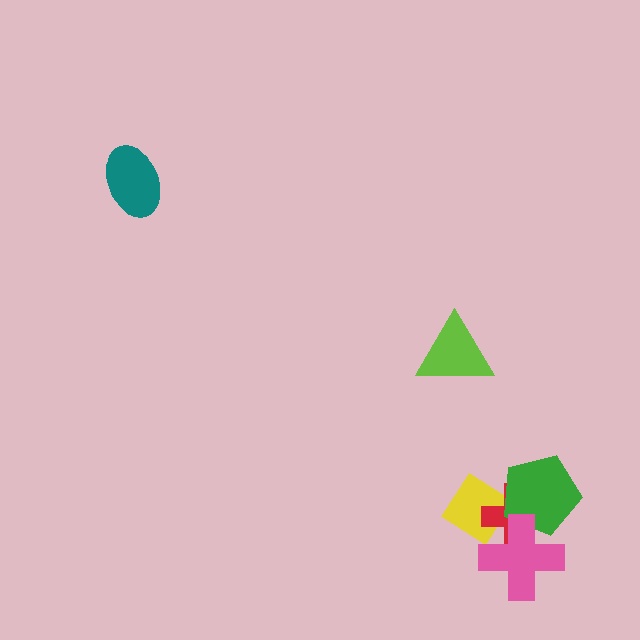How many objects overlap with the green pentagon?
3 objects overlap with the green pentagon.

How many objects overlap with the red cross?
3 objects overlap with the red cross.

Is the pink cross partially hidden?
No, no other shape covers it.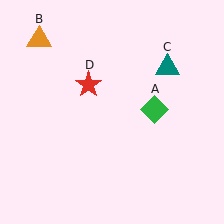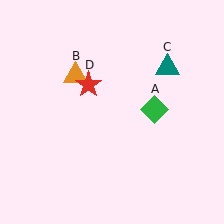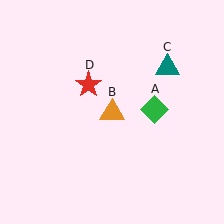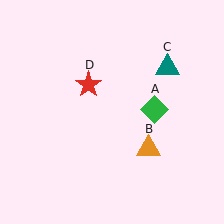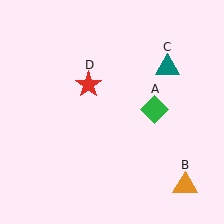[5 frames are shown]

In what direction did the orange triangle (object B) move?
The orange triangle (object B) moved down and to the right.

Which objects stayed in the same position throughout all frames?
Green diamond (object A) and teal triangle (object C) and red star (object D) remained stationary.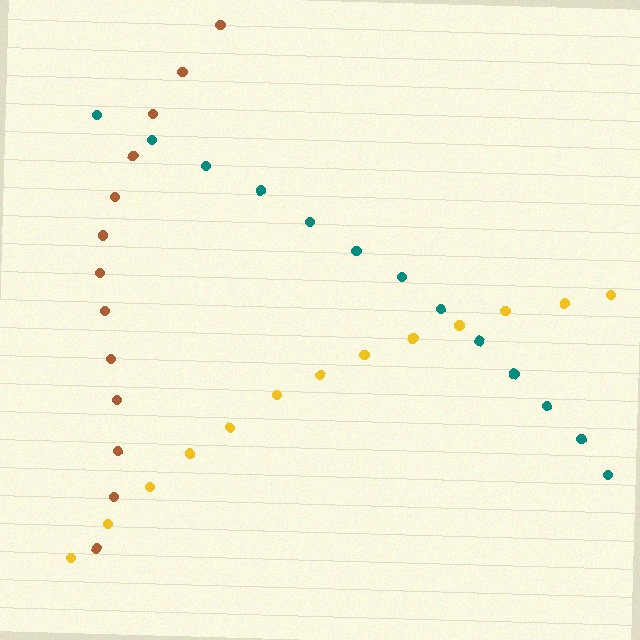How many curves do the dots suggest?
There are 3 distinct paths.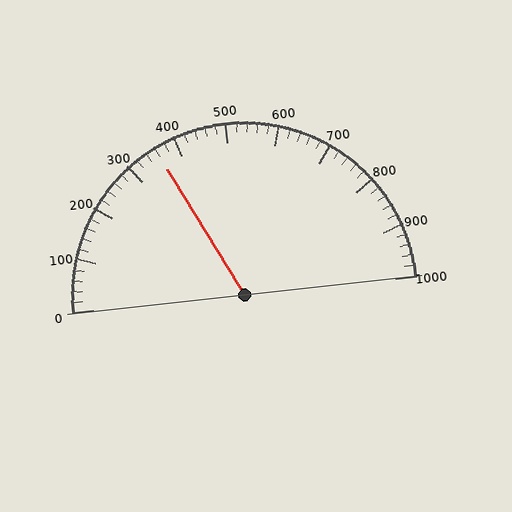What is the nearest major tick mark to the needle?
The nearest major tick mark is 400.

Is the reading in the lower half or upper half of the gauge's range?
The reading is in the lower half of the range (0 to 1000).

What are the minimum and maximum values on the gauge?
The gauge ranges from 0 to 1000.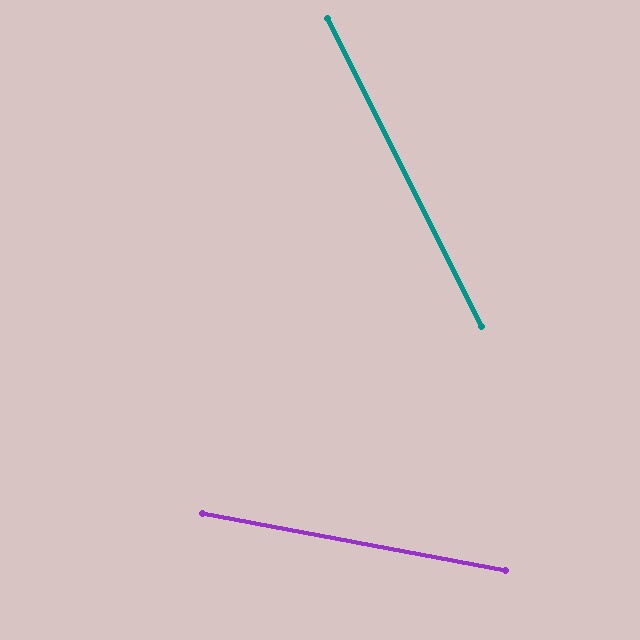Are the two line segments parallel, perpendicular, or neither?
Neither parallel nor perpendicular — they differ by about 53°.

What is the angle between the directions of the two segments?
Approximately 53 degrees.